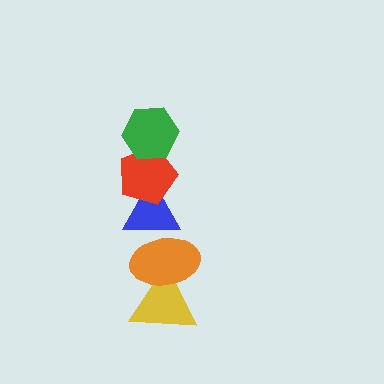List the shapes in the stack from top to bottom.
From top to bottom: the green hexagon, the red pentagon, the blue triangle, the orange ellipse, the yellow triangle.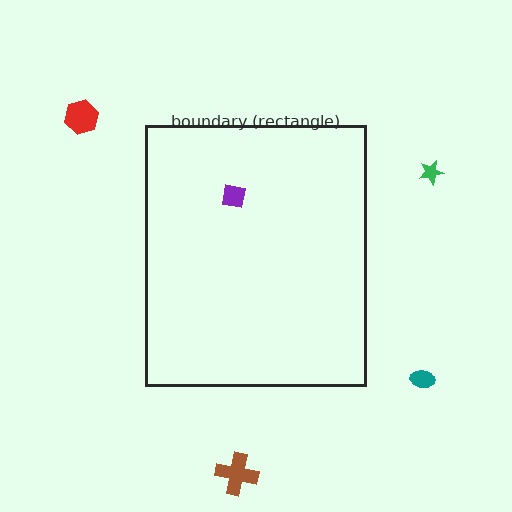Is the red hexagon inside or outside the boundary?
Outside.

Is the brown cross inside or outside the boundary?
Outside.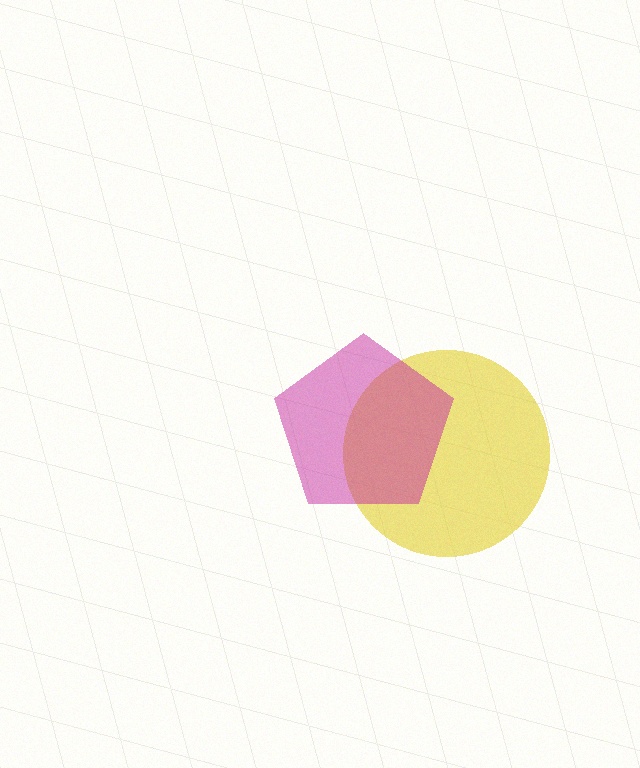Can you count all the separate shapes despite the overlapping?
Yes, there are 2 separate shapes.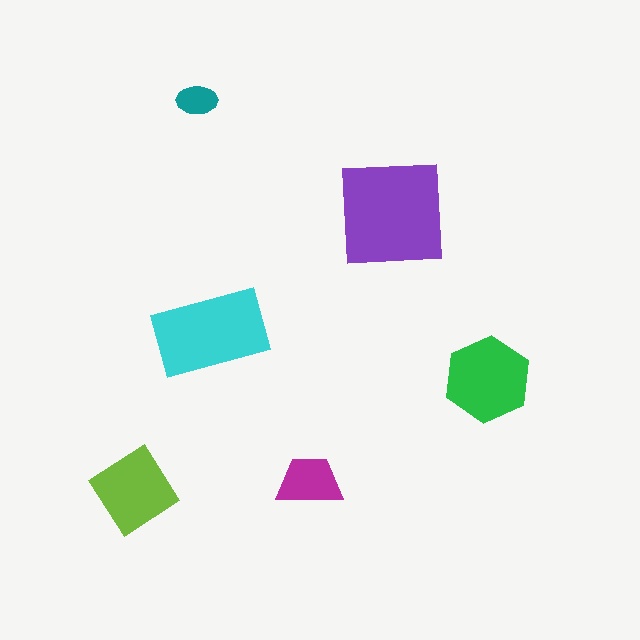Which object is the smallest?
The teal ellipse.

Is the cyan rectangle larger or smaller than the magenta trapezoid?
Larger.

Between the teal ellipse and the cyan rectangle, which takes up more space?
The cyan rectangle.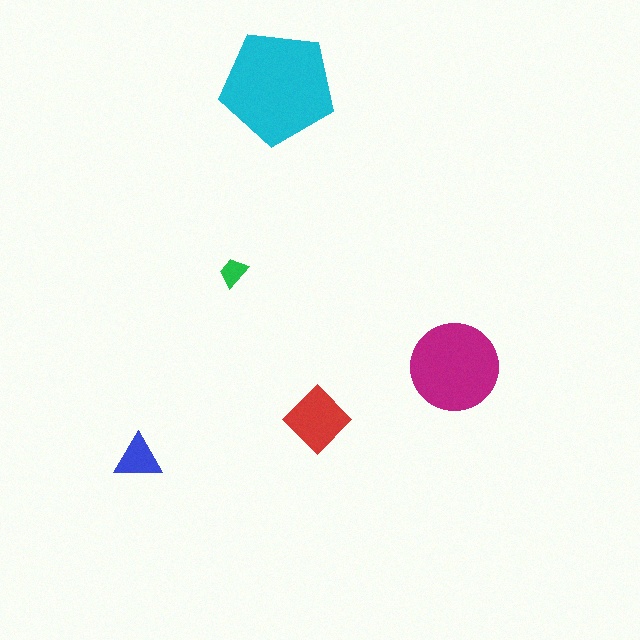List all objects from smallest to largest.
The green trapezoid, the blue triangle, the red diamond, the magenta circle, the cyan pentagon.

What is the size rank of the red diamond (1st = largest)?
3rd.